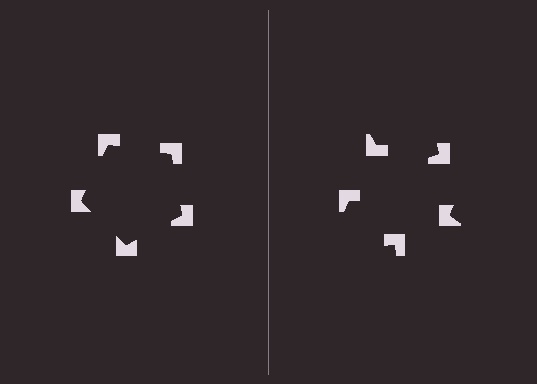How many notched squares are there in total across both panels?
10 — 5 on each side.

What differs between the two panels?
The notched squares are positioned identically on both sides; only the wedge orientations differ. On the left they align to a pentagon; on the right they are misaligned.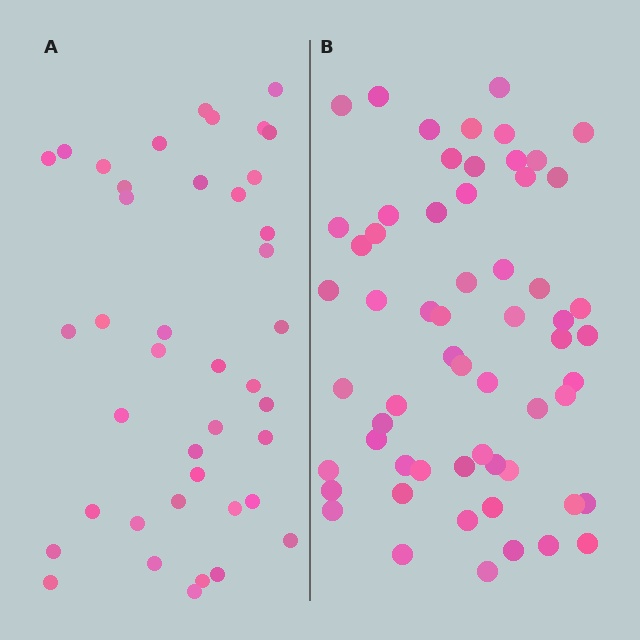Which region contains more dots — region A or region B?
Region B (the right region) has more dots.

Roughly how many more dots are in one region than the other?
Region B has approximately 20 more dots than region A.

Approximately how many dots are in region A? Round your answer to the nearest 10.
About 40 dots. (The exact count is 41, which rounds to 40.)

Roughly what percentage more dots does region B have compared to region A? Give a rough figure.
About 45% more.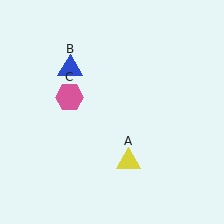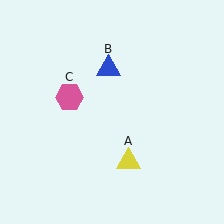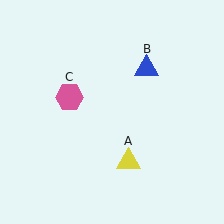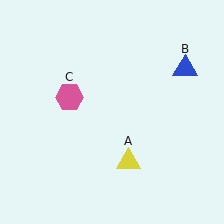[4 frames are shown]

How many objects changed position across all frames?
1 object changed position: blue triangle (object B).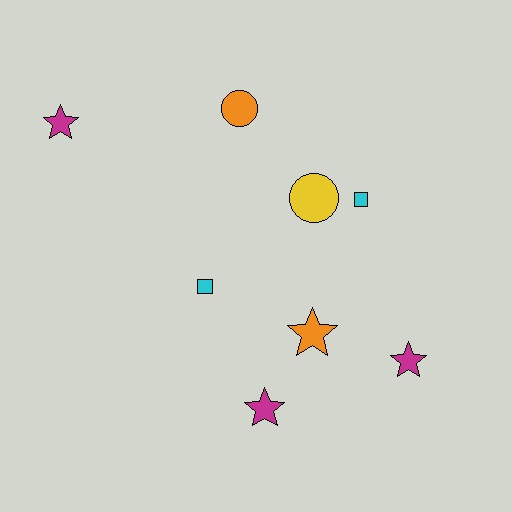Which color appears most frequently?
Magenta, with 3 objects.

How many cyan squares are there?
There are 2 cyan squares.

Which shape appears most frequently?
Star, with 4 objects.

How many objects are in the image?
There are 8 objects.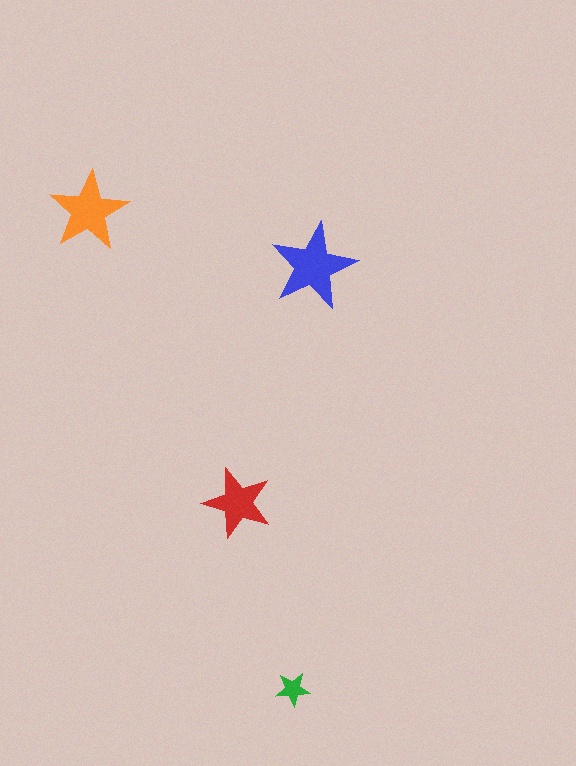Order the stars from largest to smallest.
the blue one, the orange one, the red one, the green one.